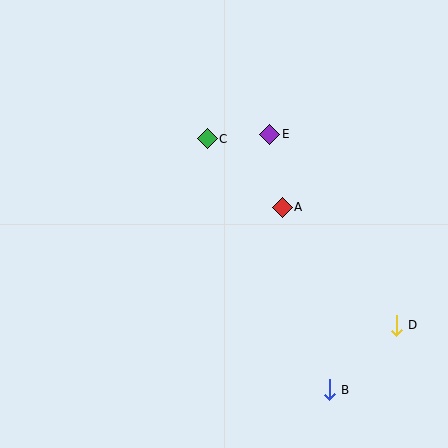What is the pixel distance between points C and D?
The distance between C and D is 266 pixels.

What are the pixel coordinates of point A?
Point A is at (282, 207).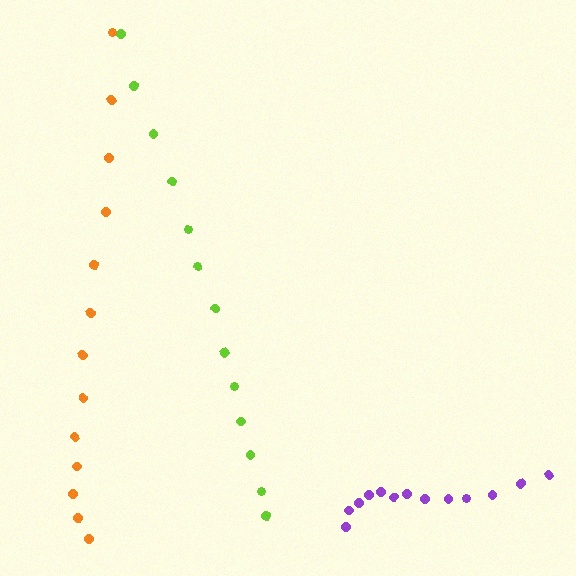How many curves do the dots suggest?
There are 3 distinct paths.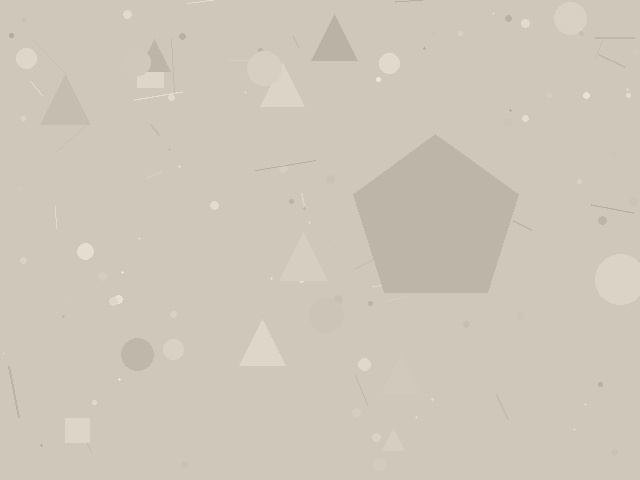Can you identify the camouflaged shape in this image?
The camouflaged shape is a pentagon.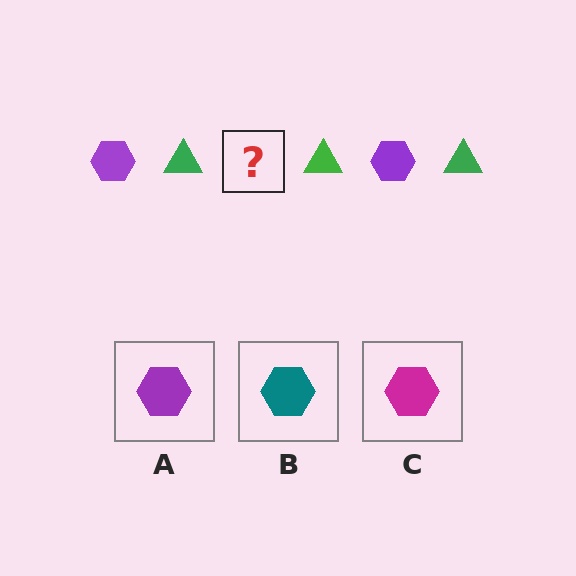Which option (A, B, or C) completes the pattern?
A.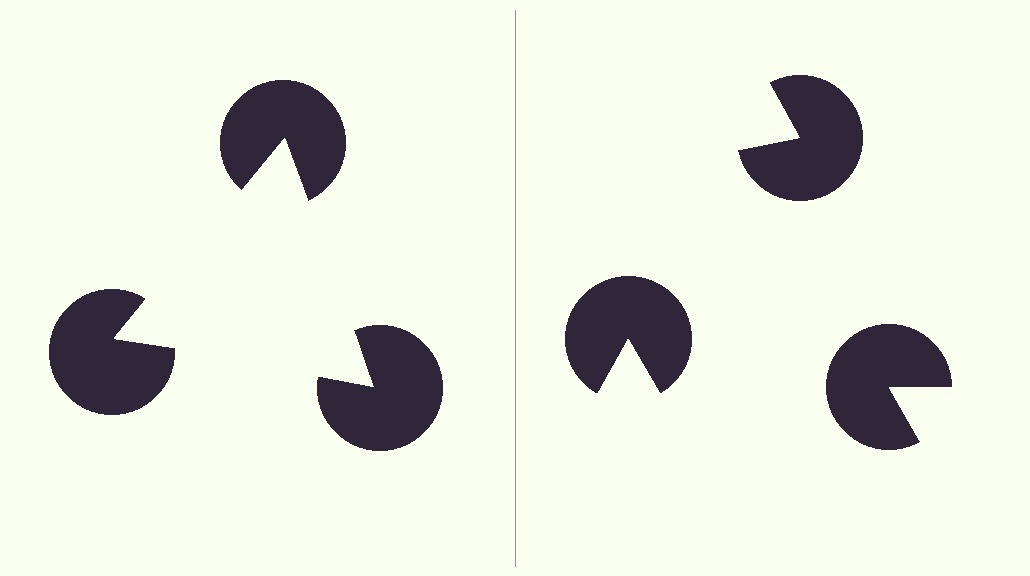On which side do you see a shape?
An illusory triangle appears on the left side. On the right side the wedge cuts are rotated, so no coherent shape forms.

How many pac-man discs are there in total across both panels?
6 — 3 on each side.